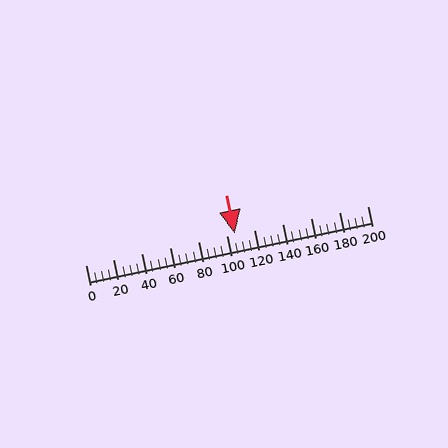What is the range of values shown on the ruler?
The ruler shows values from 0 to 200.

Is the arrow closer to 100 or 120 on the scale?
The arrow is closer to 100.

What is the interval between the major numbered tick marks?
The major tick marks are spaced 20 units apart.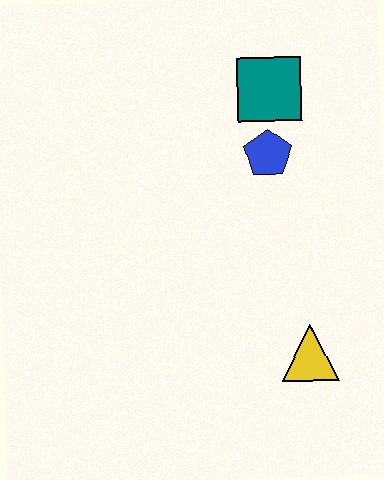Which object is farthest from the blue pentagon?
The yellow triangle is farthest from the blue pentagon.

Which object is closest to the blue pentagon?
The teal square is closest to the blue pentagon.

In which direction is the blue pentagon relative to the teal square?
The blue pentagon is below the teal square.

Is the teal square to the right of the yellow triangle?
No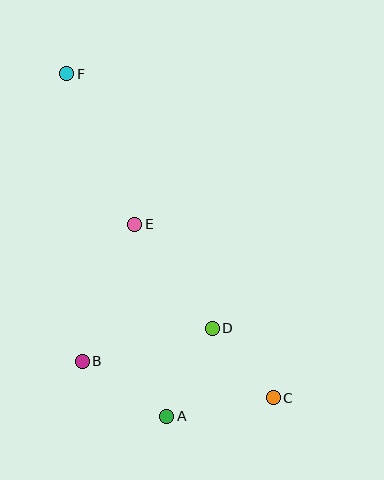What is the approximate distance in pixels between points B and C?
The distance between B and C is approximately 194 pixels.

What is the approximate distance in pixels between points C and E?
The distance between C and E is approximately 222 pixels.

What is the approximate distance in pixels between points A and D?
The distance between A and D is approximately 100 pixels.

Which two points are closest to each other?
Points C and D are closest to each other.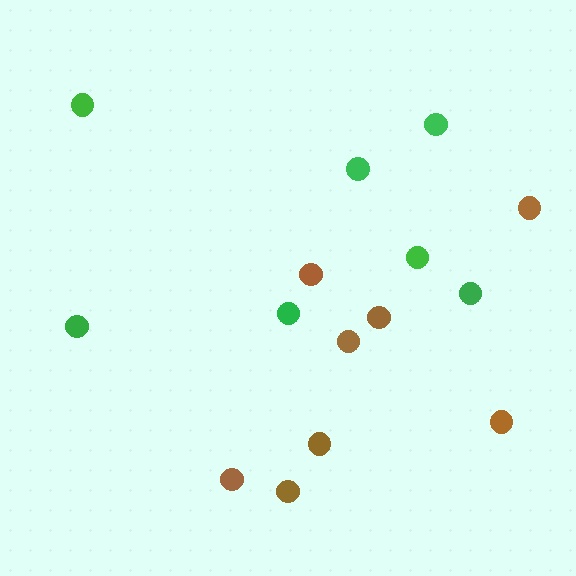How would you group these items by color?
There are 2 groups: one group of brown circles (8) and one group of green circles (7).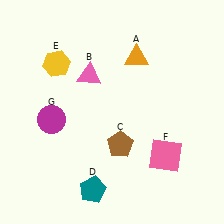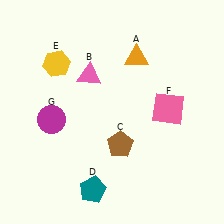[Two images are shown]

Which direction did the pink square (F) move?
The pink square (F) moved up.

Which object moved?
The pink square (F) moved up.